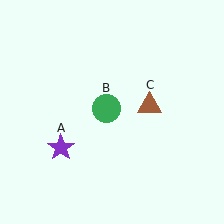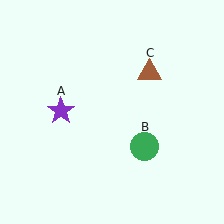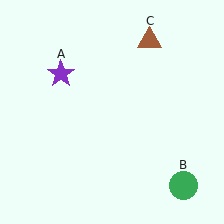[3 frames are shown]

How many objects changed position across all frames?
3 objects changed position: purple star (object A), green circle (object B), brown triangle (object C).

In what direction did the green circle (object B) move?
The green circle (object B) moved down and to the right.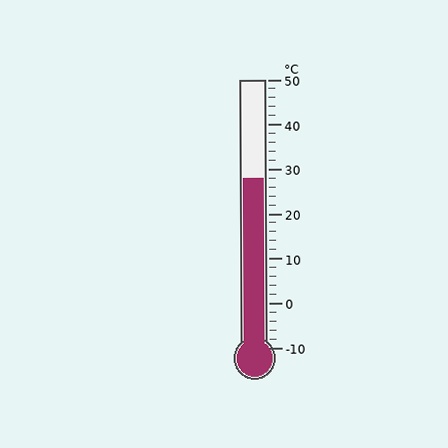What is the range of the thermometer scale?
The thermometer scale ranges from -10°C to 50°C.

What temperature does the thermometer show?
The thermometer shows approximately 28°C.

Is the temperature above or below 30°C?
The temperature is below 30°C.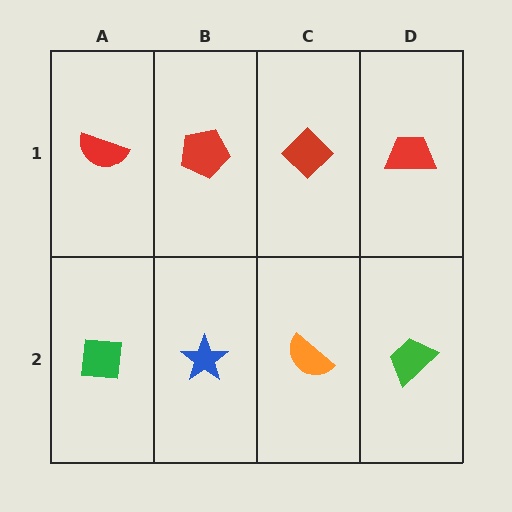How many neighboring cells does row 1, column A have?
2.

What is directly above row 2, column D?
A red trapezoid.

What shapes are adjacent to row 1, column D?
A green trapezoid (row 2, column D), a red diamond (row 1, column C).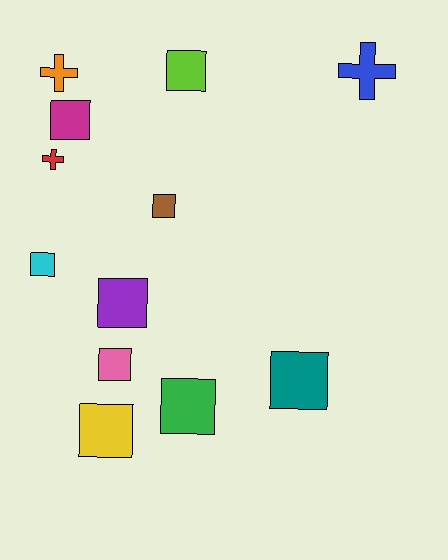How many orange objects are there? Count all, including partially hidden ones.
There is 1 orange object.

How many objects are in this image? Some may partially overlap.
There are 12 objects.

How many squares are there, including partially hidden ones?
There are 9 squares.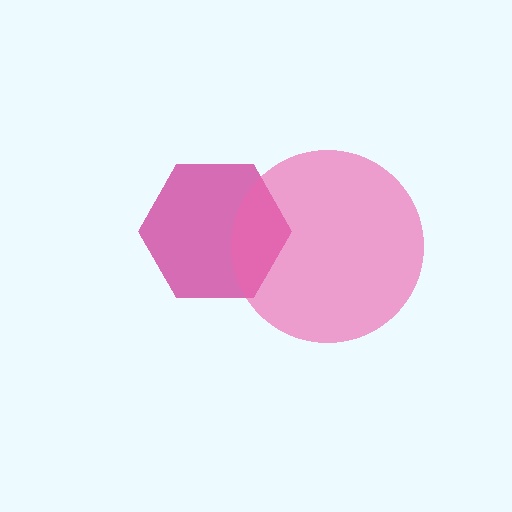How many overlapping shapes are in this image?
There are 2 overlapping shapes in the image.